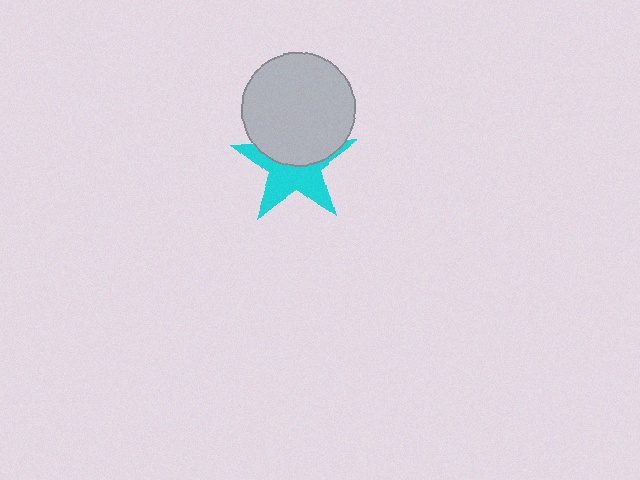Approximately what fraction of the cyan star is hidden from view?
Roughly 45% of the cyan star is hidden behind the light gray circle.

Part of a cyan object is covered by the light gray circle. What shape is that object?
It is a star.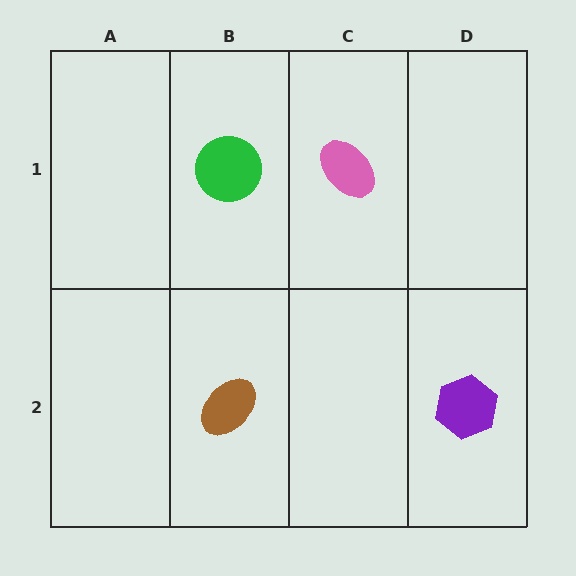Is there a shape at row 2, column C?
No, that cell is empty.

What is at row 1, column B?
A green circle.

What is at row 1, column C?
A pink ellipse.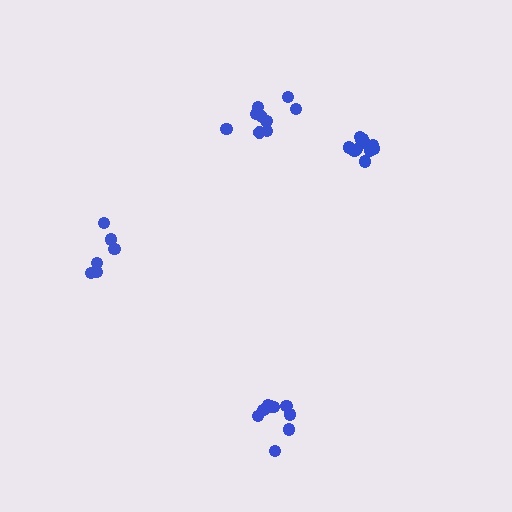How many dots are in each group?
Group 1: 9 dots, Group 2: 12 dots, Group 3: 6 dots, Group 4: 9 dots (36 total).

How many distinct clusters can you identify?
There are 4 distinct clusters.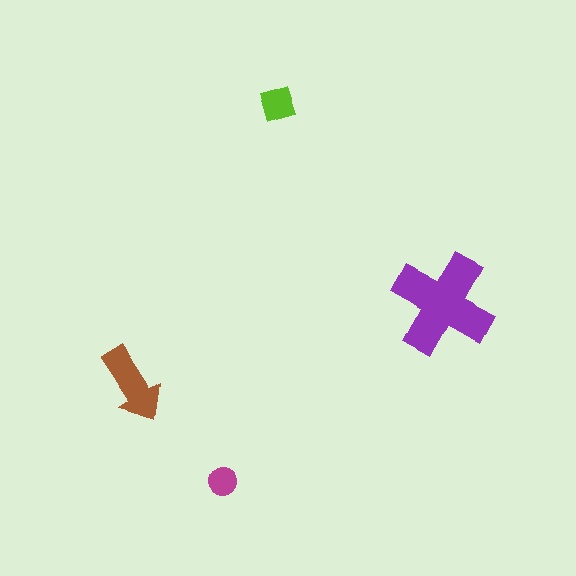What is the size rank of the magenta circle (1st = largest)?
4th.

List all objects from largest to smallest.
The purple cross, the brown arrow, the lime square, the magenta circle.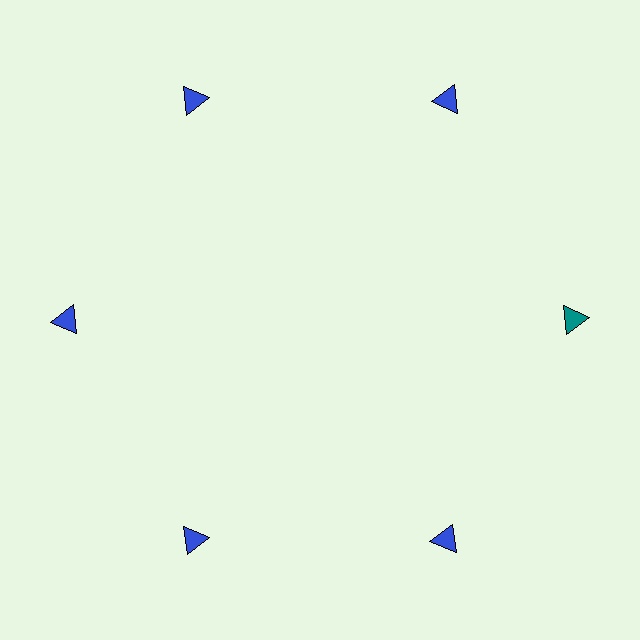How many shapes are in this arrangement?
There are 6 shapes arranged in a ring pattern.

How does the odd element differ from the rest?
It has a different color: teal instead of blue.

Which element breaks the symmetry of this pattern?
The teal triangle at roughly the 3 o'clock position breaks the symmetry. All other shapes are blue triangles.